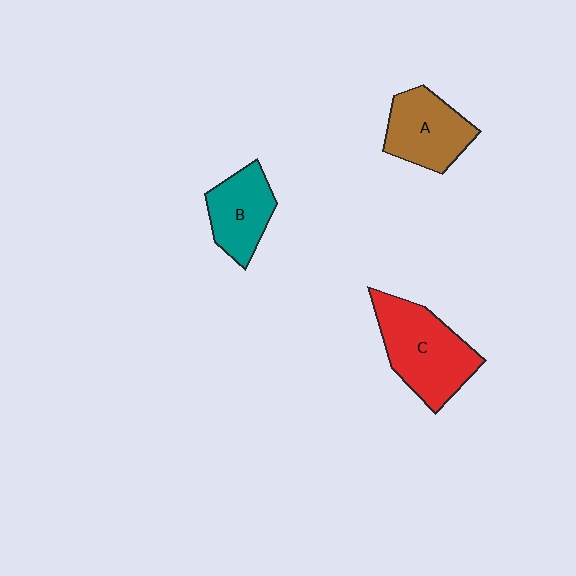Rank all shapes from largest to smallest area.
From largest to smallest: C (red), A (brown), B (teal).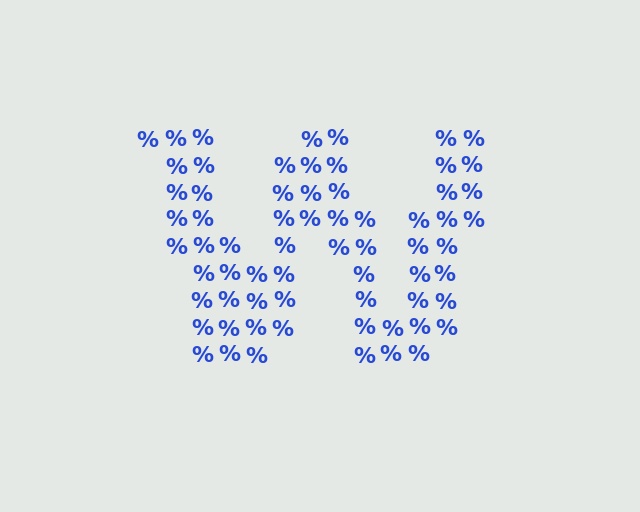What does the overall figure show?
The overall figure shows the letter W.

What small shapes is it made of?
It is made of small percent signs.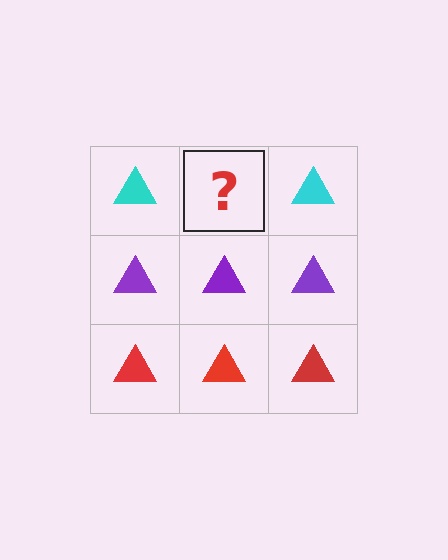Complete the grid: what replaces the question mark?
The question mark should be replaced with a cyan triangle.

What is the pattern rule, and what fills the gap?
The rule is that each row has a consistent color. The gap should be filled with a cyan triangle.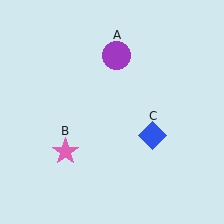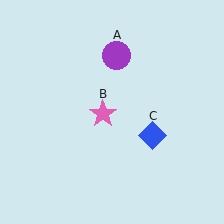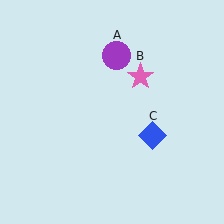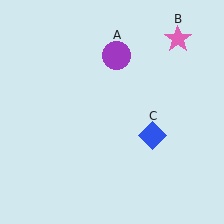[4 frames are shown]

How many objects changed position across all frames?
1 object changed position: pink star (object B).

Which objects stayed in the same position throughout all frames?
Purple circle (object A) and blue diamond (object C) remained stationary.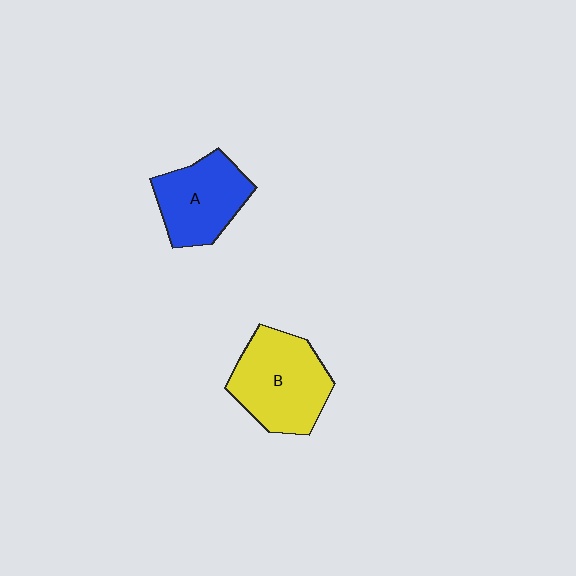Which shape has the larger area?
Shape B (yellow).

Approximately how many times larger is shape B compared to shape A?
Approximately 1.2 times.